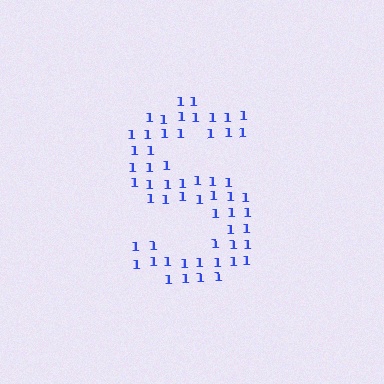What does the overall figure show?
The overall figure shows the letter S.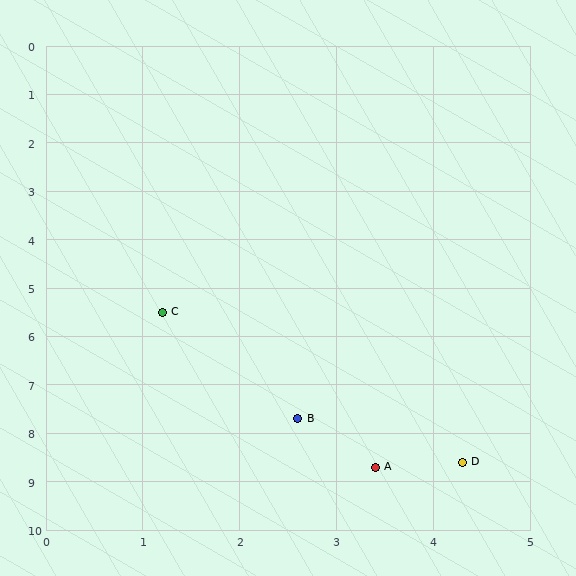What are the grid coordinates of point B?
Point B is at approximately (2.6, 7.7).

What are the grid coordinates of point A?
Point A is at approximately (3.4, 8.7).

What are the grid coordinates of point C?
Point C is at approximately (1.2, 5.5).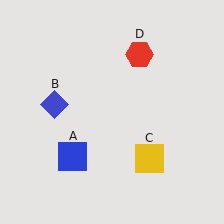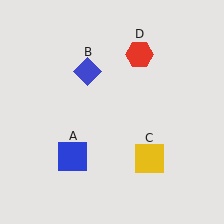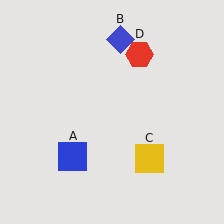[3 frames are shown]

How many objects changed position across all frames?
1 object changed position: blue diamond (object B).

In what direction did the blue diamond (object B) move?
The blue diamond (object B) moved up and to the right.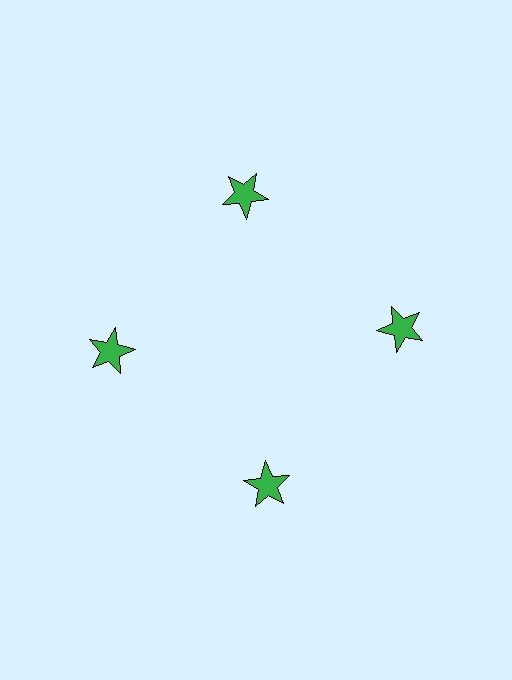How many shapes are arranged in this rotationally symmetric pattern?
There are 4 shapes, arranged in 4 groups of 1.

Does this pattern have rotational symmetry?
Yes, this pattern has 4-fold rotational symmetry. It looks the same after rotating 90 degrees around the center.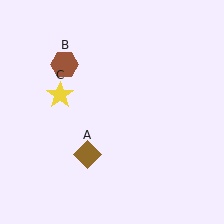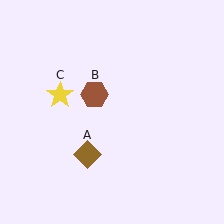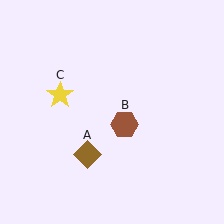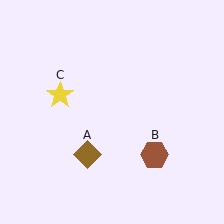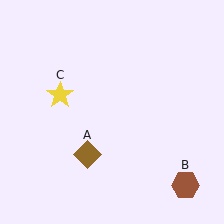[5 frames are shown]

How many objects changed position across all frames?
1 object changed position: brown hexagon (object B).